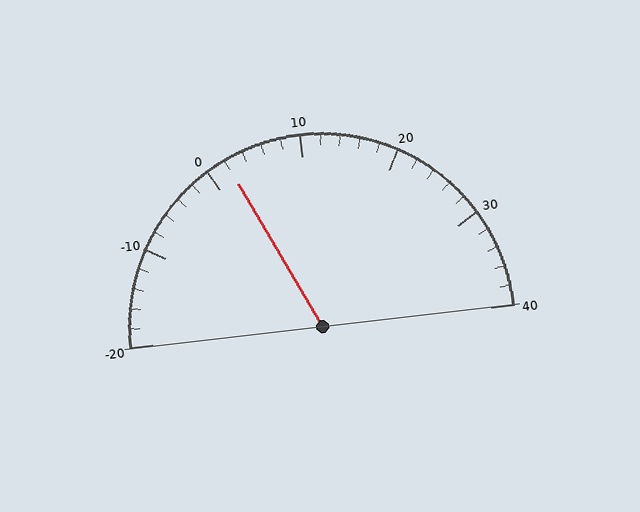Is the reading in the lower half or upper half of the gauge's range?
The reading is in the lower half of the range (-20 to 40).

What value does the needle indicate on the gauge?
The needle indicates approximately 2.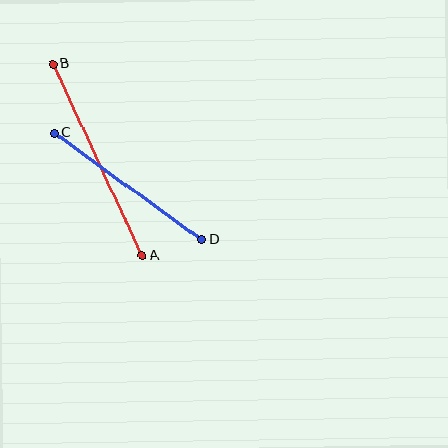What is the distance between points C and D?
The distance is approximately 183 pixels.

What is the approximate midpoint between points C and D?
The midpoint is at approximately (128, 186) pixels.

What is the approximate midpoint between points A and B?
The midpoint is at approximately (97, 160) pixels.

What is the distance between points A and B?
The distance is approximately 211 pixels.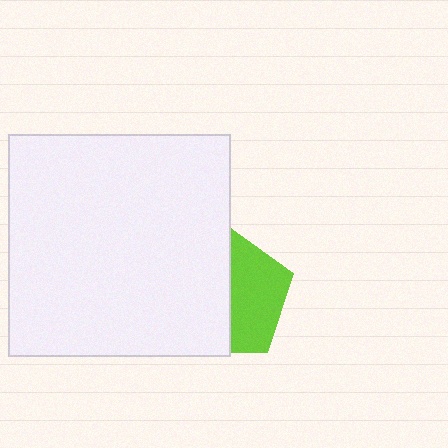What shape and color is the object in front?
The object in front is a white square.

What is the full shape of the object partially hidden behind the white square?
The partially hidden object is a lime pentagon.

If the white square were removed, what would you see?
You would see the complete lime pentagon.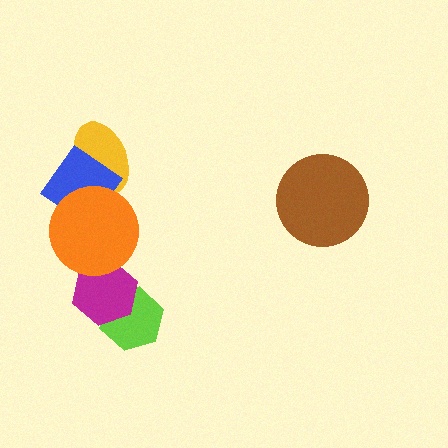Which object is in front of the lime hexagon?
The magenta hexagon is in front of the lime hexagon.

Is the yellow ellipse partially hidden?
Yes, it is partially covered by another shape.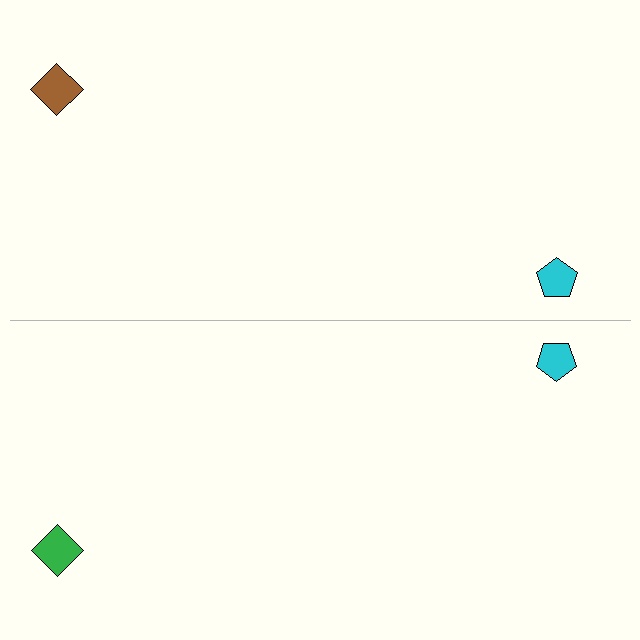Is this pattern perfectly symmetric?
No, the pattern is not perfectly symmetric. The green diamond on the bottom side breaks the symmetry — its mirror counterpart is brown.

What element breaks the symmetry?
The green diamond on the bottom side breaks the symmetry — its mirror counterpart is brown.